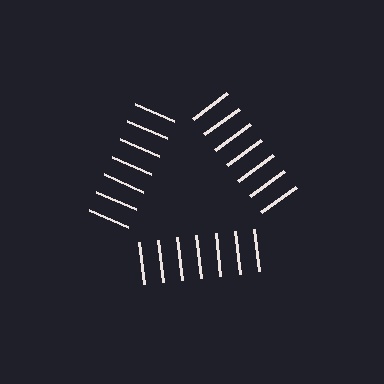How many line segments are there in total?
21 — 7 along each of the 3 edges.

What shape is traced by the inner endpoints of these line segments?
An illusory triangle — the line segments terminate on its edges but no continuous stroke is drawn.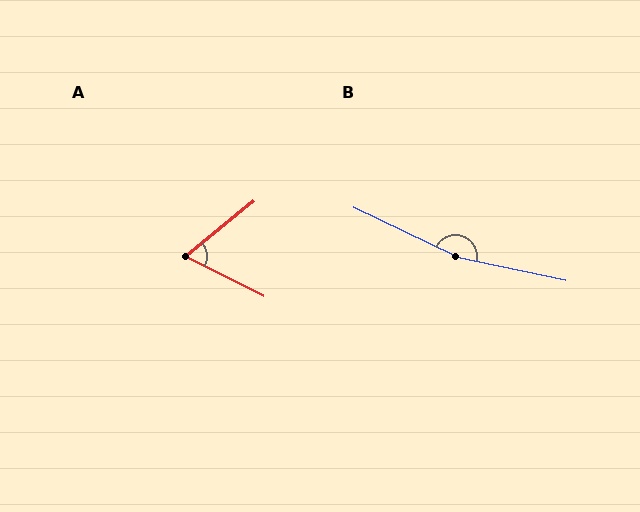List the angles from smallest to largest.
A (65°), B (167°).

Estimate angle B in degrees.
Approximately 167 degrees.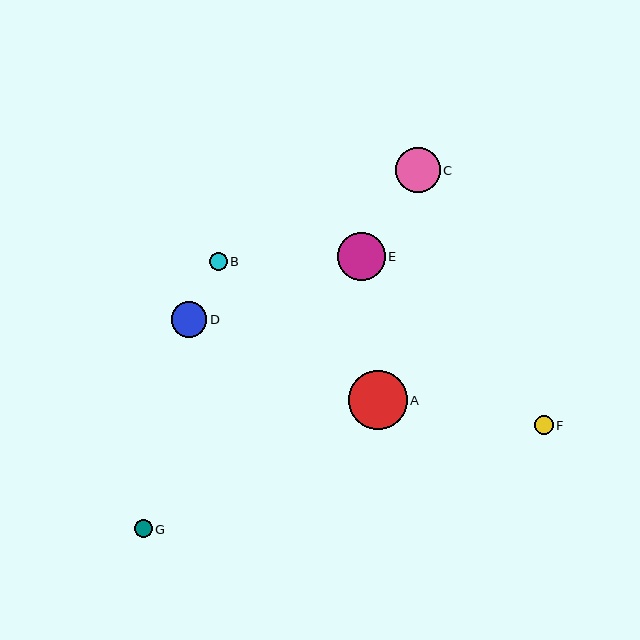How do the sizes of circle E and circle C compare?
Circle E and circle C are approximately the same size.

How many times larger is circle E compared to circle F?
Circle E is approximately 2.5 times the size of circle F.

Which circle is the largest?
Circle A is the largest with a size of approximately 59 pixels.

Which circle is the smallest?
Circle G is the smallest with a size of approximately 18 pixels.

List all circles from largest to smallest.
From largest to smallest: A, E, C, D, F, B, G.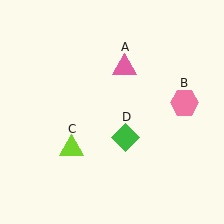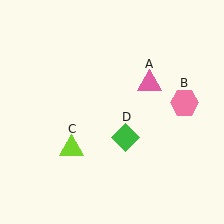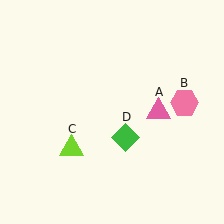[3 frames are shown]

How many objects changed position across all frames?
1 object changed position: pink triangle (object A).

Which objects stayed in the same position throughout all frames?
Pink hexagon (object B) and lime triangle (object C) and green diamond (object D) remained stationary.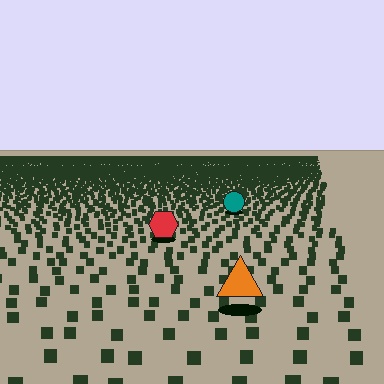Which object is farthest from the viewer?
The teal circle is farthest from the viewer. It appears smaller and the ground texture around it is denser.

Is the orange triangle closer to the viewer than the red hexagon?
Yes. The orange triangle is closer — you can tell from the texture gradient: the ground texture is coarser near it.